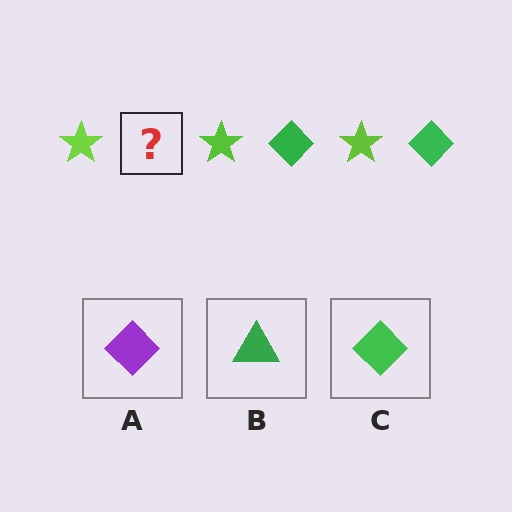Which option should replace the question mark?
Option C.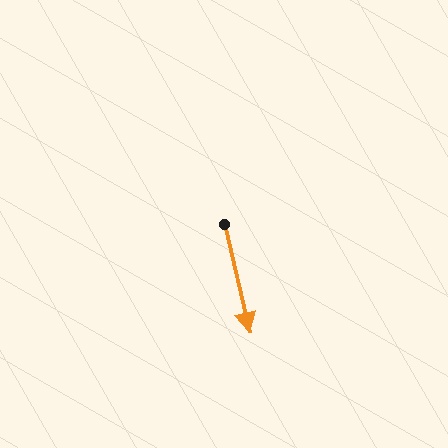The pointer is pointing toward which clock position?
Roughly 6 o'clock.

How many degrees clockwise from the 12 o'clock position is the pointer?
Approximately 167 degrees.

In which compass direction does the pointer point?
South.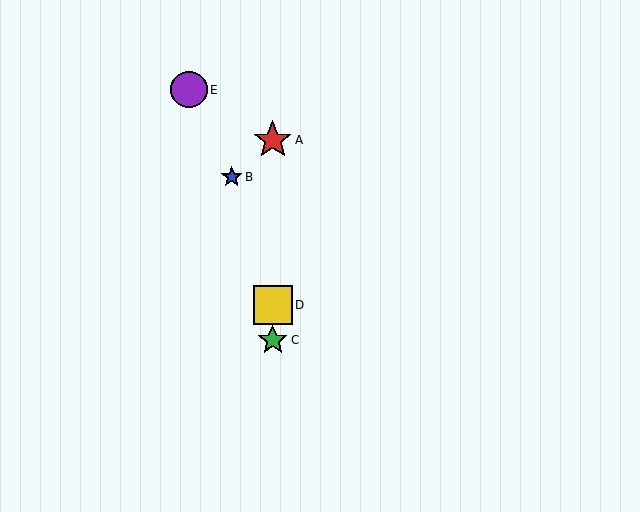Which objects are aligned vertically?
Objects A, C, D are aligned vertically.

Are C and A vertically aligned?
Yes, both are at x≈273.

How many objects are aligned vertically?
3 objects (A, C, D) are aligned vertically.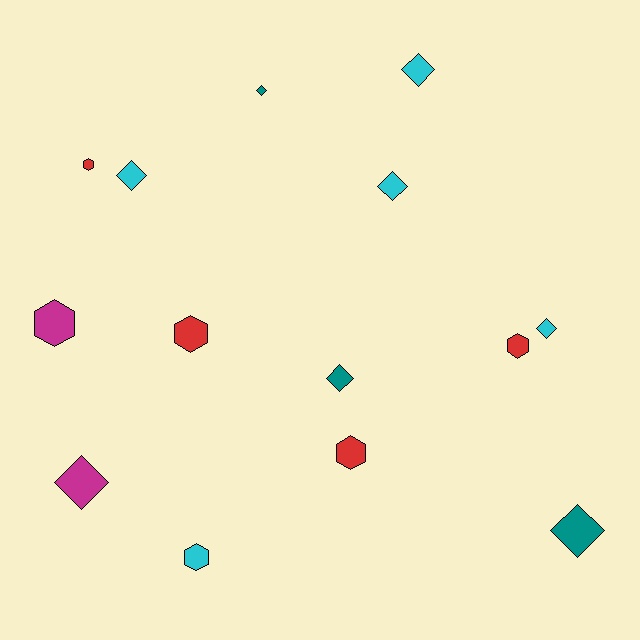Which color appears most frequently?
Cyan, with 5 objects.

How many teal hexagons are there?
There are no teal hexagons.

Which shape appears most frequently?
Diamond, with 8 objects.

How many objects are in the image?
There are 14 objects.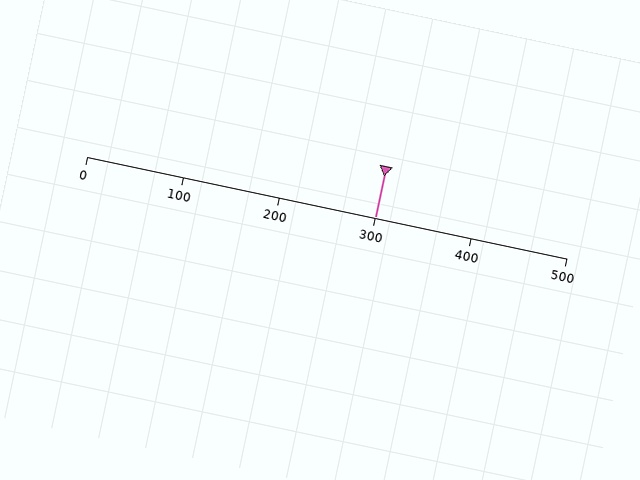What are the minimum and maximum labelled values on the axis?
The axis runs from 0 to 500.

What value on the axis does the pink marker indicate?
The marker indicates approximately 300.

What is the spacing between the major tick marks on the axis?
The major ticks are spaced 100 apart.